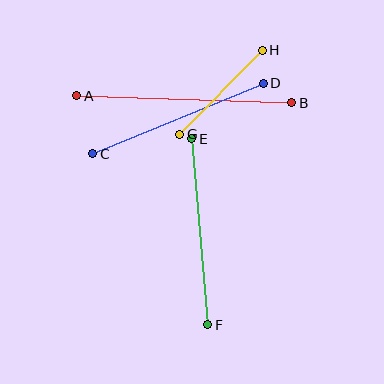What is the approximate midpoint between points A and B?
The midpoint is at approximately (184, 99) pixels.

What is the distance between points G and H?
The distance is approximately 118 pixels.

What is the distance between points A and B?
The distance is approximately 215 pixels.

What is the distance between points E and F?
The distance is approximately 187 pixels.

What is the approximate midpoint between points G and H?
The midpoint is at approximately (221, 92) pixels.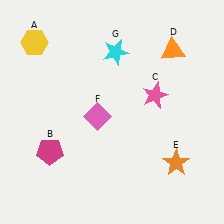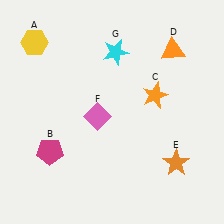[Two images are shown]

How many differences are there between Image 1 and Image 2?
There is 1 difference between the two images.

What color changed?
The star (C) changed from pink in Image 1 to orange in Image 2.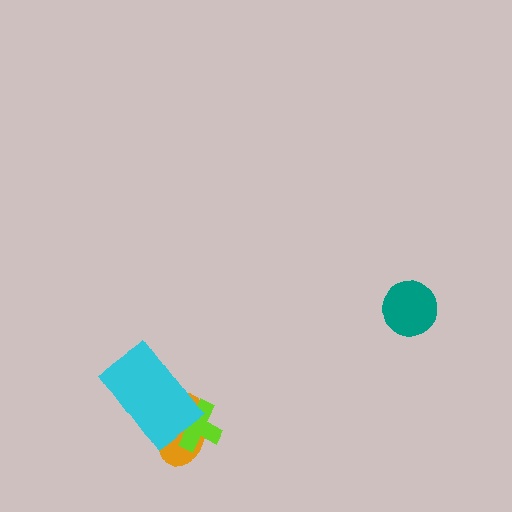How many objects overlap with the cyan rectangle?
2 objects overlap with the cyan rectangle.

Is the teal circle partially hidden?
No, no other shape covers it.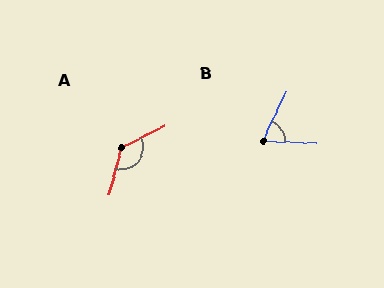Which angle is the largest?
A, at approximately 132 degrees.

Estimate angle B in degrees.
Approximately 67 degrees.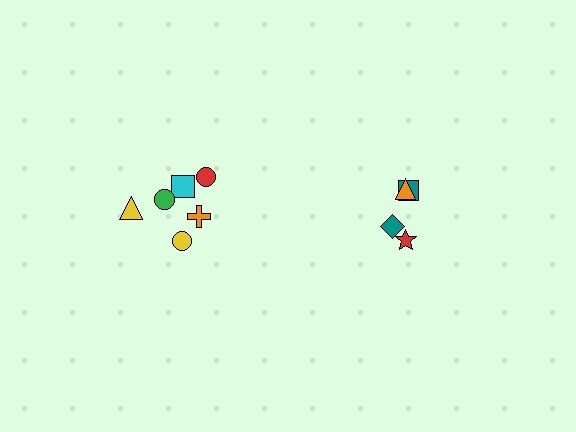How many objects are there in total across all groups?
There are 10 objects.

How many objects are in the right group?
There are 4 objects.